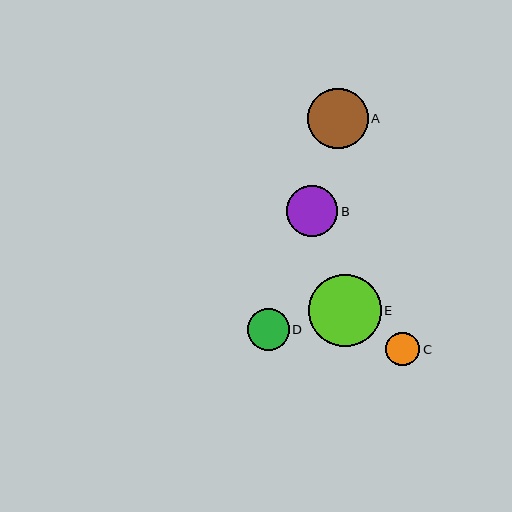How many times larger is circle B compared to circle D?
Circle B is approximately 1.2 times the size of circle D.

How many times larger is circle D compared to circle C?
Circle D is approximately 1.2 times the size of circle C.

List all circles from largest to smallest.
From largest to smallest: E, A, B, D, C.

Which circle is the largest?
Circle E is the largest with a size of approximately 73 pixels.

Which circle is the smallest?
Circle C is the smallest with a size of approximately 34 pixels.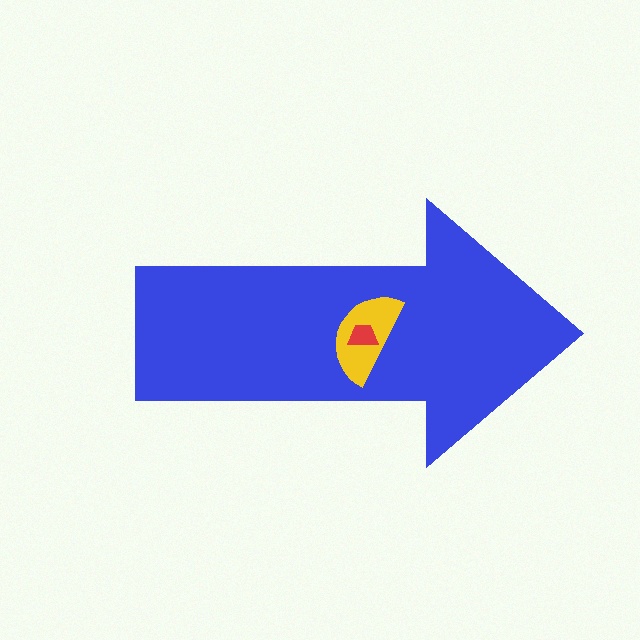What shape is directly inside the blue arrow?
The yellow semicircle.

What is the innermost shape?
The red trapezoid.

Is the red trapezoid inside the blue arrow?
Yes.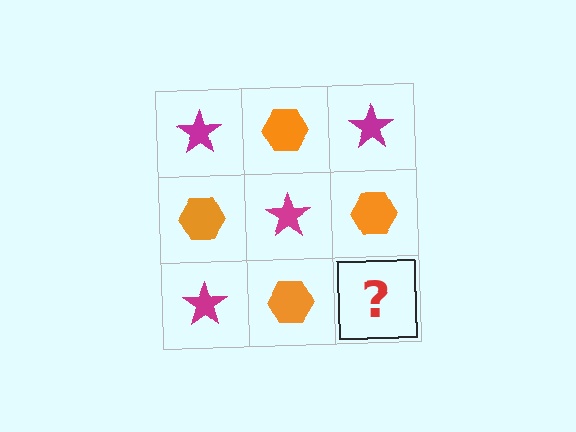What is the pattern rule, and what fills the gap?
The rule is that it alternates magenta star and orange hexagon in a checkerboard pattern. The gap should be filled with a magenta star.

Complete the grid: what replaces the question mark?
The question mark should be replaced with a magenta star.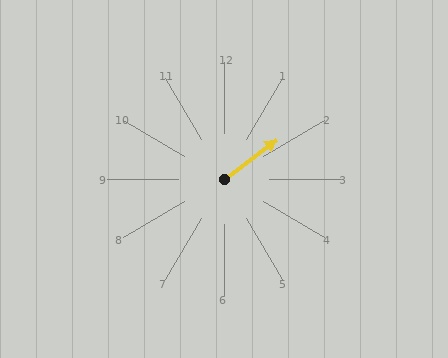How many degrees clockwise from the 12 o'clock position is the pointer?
Approximately 53 degrees.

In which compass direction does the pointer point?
Northeast.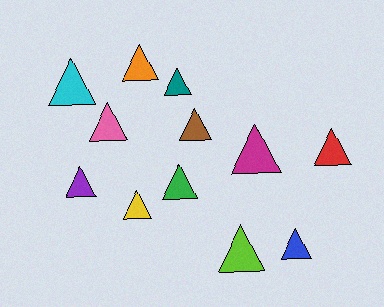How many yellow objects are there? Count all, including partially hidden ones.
There is 1 yellow object.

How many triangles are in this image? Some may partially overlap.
There are 12 triangles.